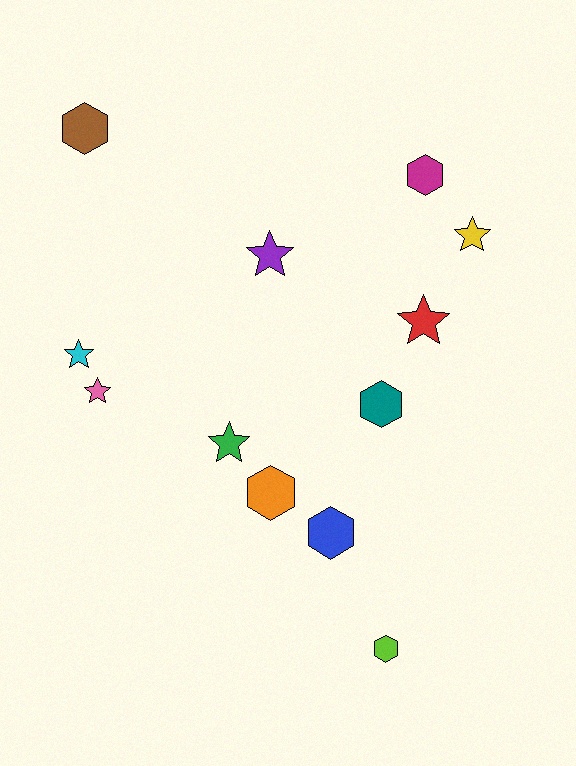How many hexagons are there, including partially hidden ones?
There are 6 hexagons.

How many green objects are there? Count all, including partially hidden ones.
There is 1 green object.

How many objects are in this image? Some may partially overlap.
There are 12 objects.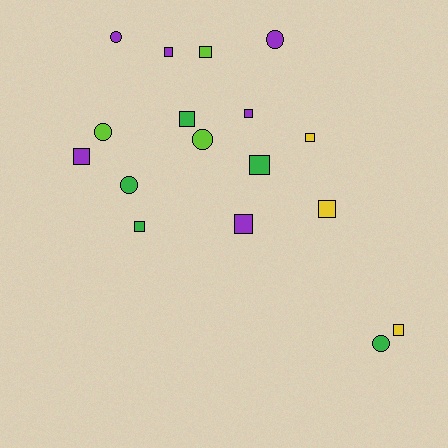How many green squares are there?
There are 3 green squares.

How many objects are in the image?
There are 17 objects.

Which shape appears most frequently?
Square, with 11 objects.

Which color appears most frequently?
Purple, with 6 objects.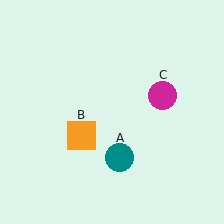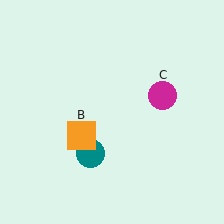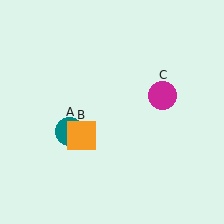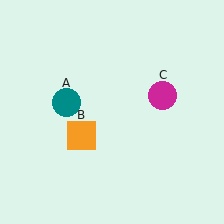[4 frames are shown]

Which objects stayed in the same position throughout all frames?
Orange square (object B) and magenta circle (object C) remained stationary.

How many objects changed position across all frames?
1 object changed position: teal circle (object A).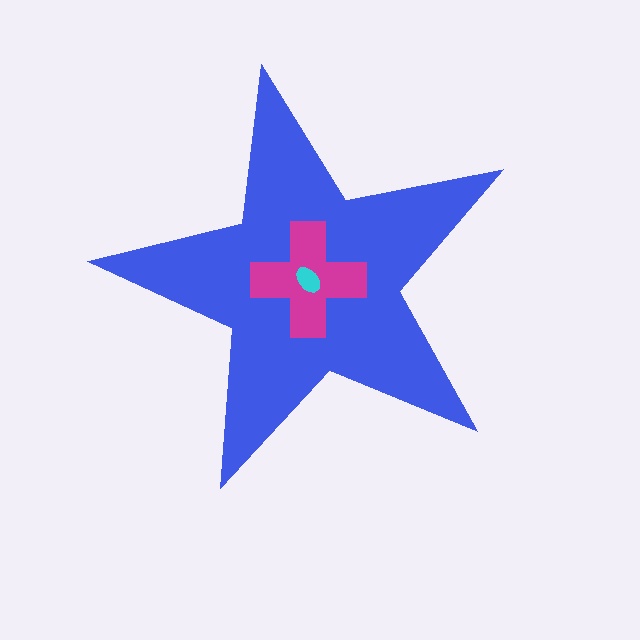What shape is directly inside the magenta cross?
The cyan ellipse.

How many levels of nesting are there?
3.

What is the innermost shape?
The cyan ellipse.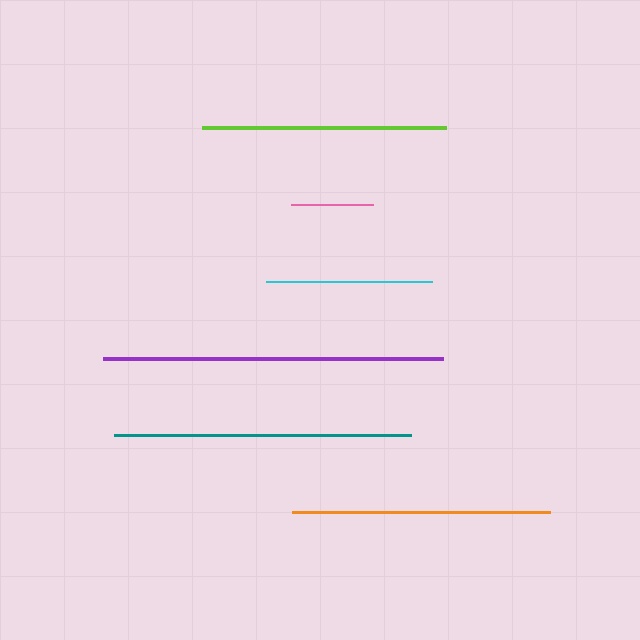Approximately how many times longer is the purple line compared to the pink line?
The purple line is approximately 4.2 times the length of the pink line.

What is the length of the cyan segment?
The cyan segment is approximately 165 pixels long.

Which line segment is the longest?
The purple line is the longest at approximately 340 pixels.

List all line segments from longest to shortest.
From longest to shortest: purple, teal, orange, lime, cyan, pink.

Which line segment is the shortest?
The pink line is the shortest at approximately 82 pixels.